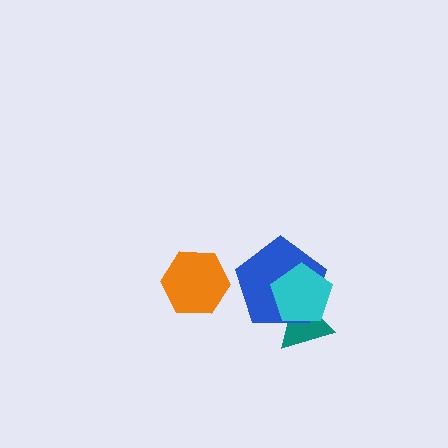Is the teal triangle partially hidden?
Yes, it is partially covered by another shape.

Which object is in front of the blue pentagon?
The cyan pentagon is in front of the blue pentagon.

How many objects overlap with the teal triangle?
2 objects overlap with the teal triangle.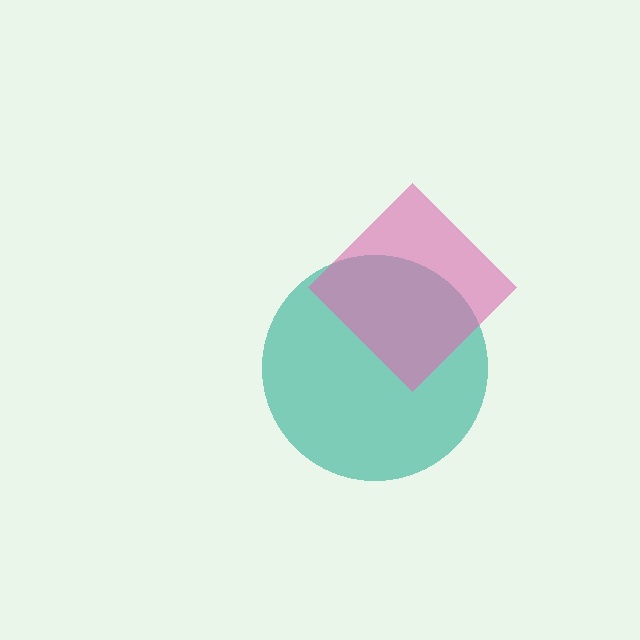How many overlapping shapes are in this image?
There are 2 overlapping shapes in the image.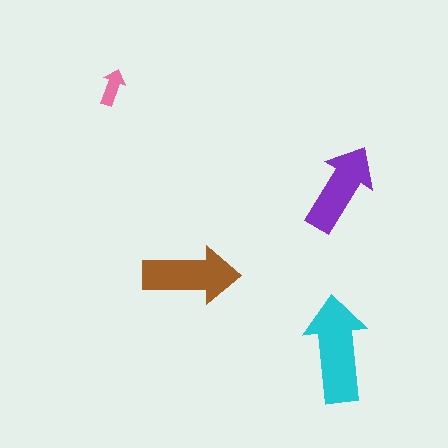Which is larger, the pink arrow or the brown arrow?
The brown one.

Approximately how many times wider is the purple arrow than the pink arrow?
About 2.5 times wider.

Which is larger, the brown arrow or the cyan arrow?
The cyan one.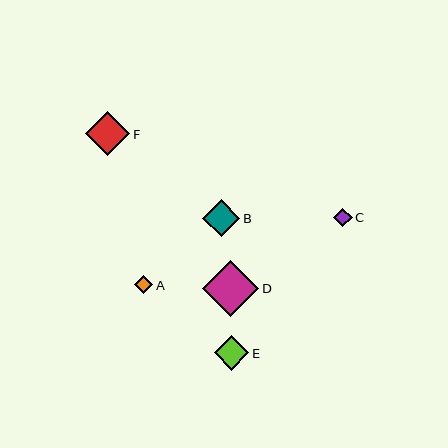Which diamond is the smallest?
Diamond A is the smallest with a size of approximately 19 pixels.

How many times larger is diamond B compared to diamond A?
Diamond B is approximately 2.0 times the size of diamond A.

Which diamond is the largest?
Diamond D is the largest with a size of approximately 56 pixels.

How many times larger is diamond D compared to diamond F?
Diamond D is approximately 1.3 times the size of diamond F.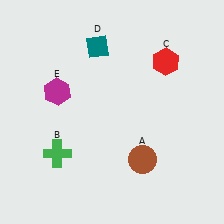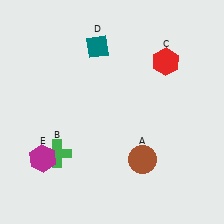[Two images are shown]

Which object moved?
The magenta hexagon (E) moved down.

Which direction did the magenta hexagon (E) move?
The magenta hexagon (E) moved down.